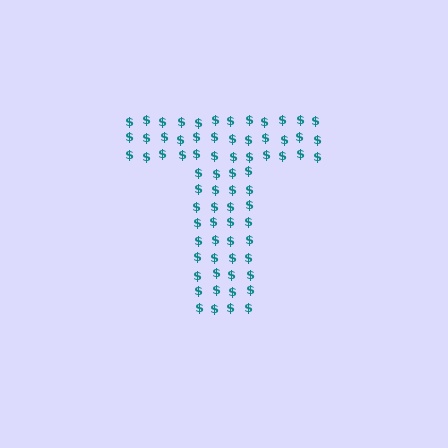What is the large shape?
The large shape is the letter T.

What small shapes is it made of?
It is made of small dollar signs.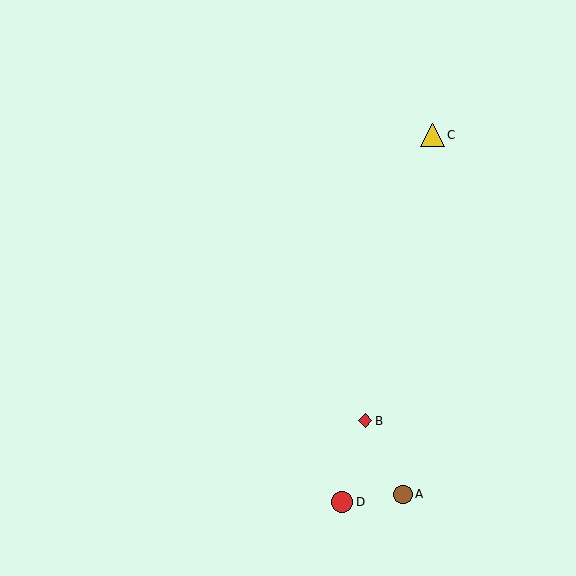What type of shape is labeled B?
Shape B is a red diamond.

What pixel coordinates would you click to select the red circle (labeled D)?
Click at (342, 502) to select the red circle D.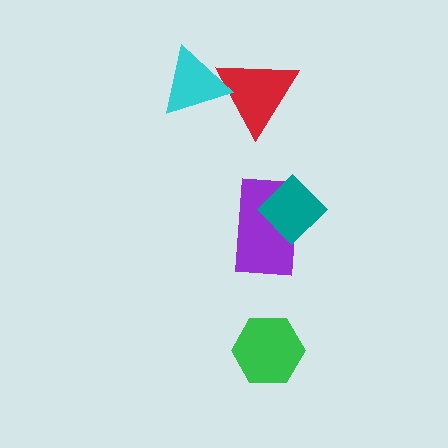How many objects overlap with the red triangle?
1 object overlaps with the red triangle.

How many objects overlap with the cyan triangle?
1 object overlaps with the cyan triangle.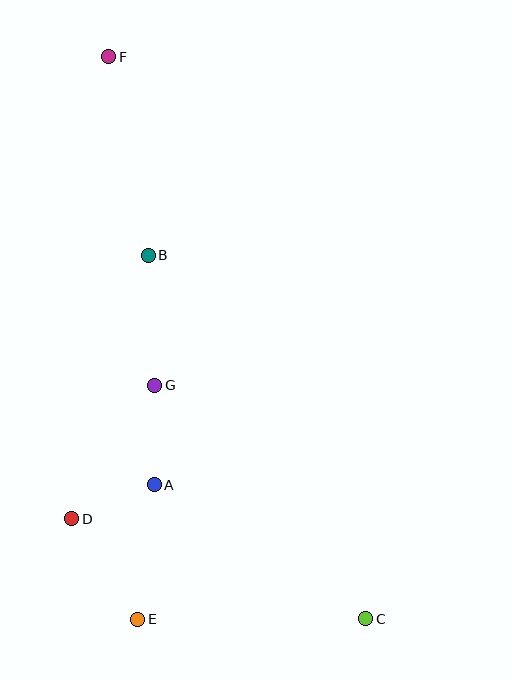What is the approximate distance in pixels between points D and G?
The distance between D and G is approximately 157 pixels.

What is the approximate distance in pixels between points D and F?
The distance between D and F is approximately 463 pixels.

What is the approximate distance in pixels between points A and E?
The distance between A and E is approximately 136 pixels.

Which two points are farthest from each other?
Points C and F are farthest from each other.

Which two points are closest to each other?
Points A and D are closest to each other.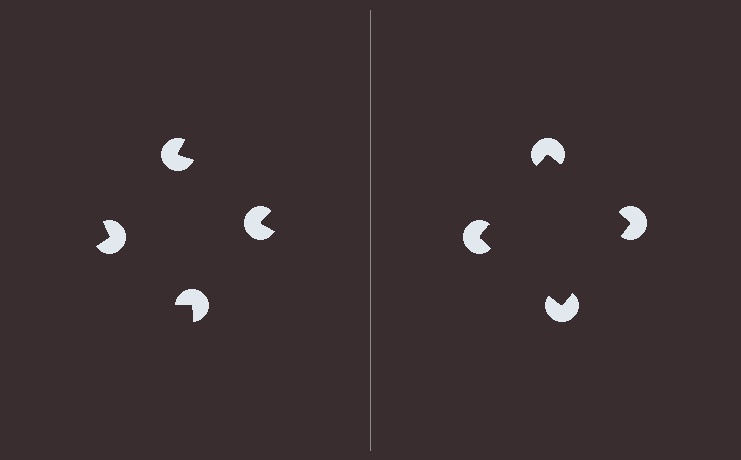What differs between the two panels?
The pac-man discs are positioned identically on both sides; only the wedge orientations differ. On the right they align to a square; on the left they are misaligned.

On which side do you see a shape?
An illusory square appears on the right side. On the left side the wedge cuts are rotated, so no coherent shape forms.